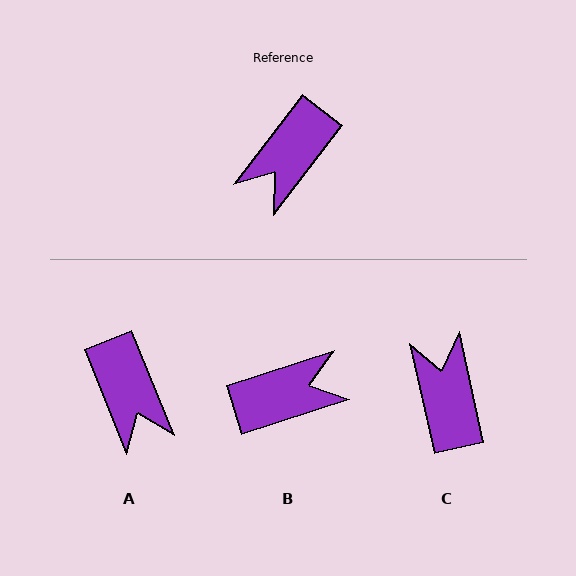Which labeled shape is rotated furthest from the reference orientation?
B, about 146 degrees away.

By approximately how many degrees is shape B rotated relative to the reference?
Approximately 146 degrees counter-clockwise.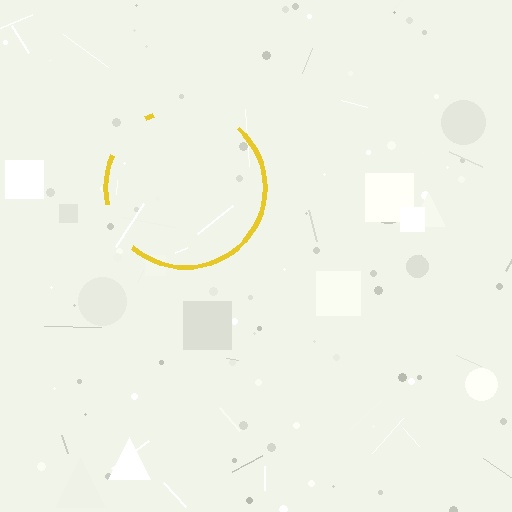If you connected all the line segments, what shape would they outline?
They would outline a circle.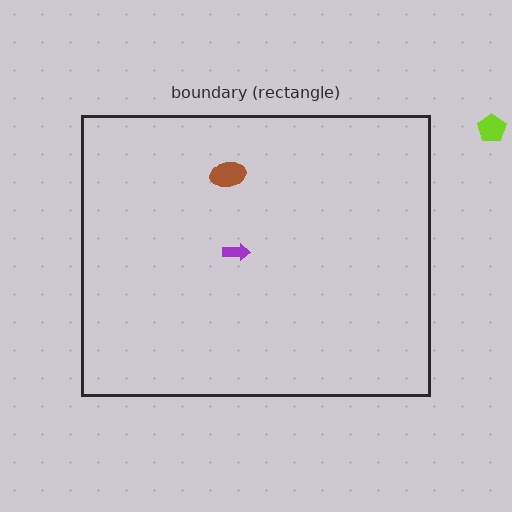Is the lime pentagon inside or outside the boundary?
Outside.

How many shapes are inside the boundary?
2 inside, 1 outside.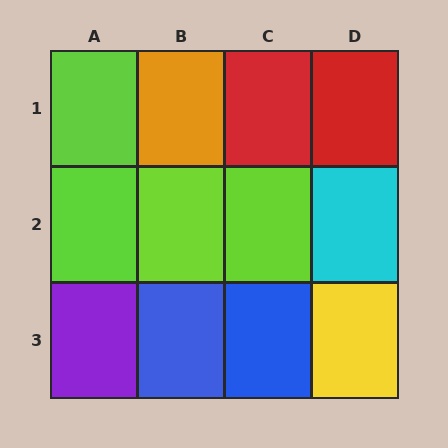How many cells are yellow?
1 cell is yellow.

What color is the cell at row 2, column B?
Lime.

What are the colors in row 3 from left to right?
Purple, blue, blue, yellow.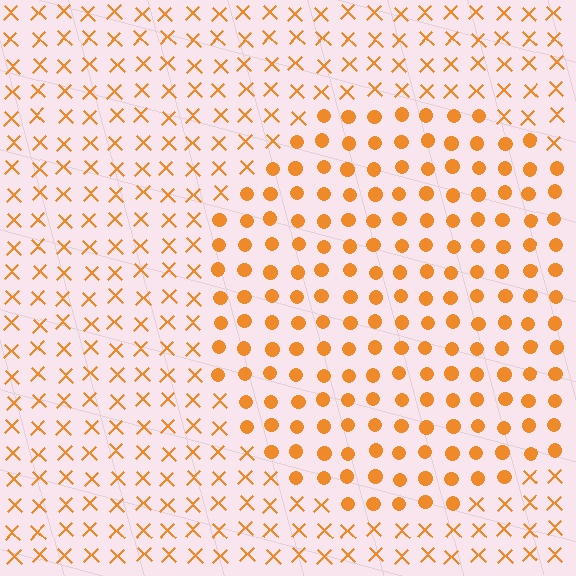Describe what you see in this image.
The image is filled with small orange elements arranged in a uniform grid. A circle-shaped region contains circles, while the surrounding area contains X marks. The boundary is defined purely by the change in element shape.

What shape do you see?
I see a circle.